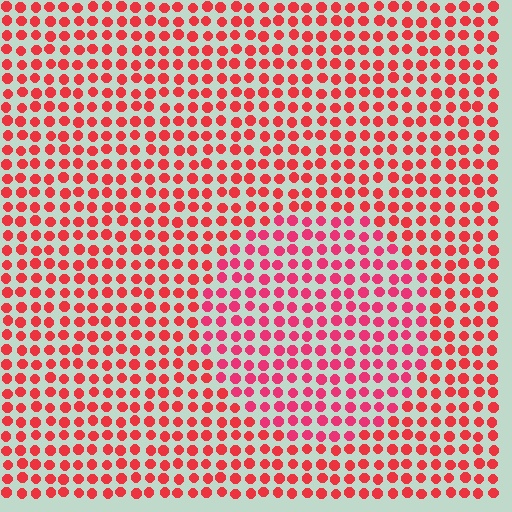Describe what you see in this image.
The image is filled with small red elements in a uniform arrangement. A circle-shaped region is visible where the elements are tinted to a slightly different hue, forming a subtle color boundary.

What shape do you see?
I see a circle.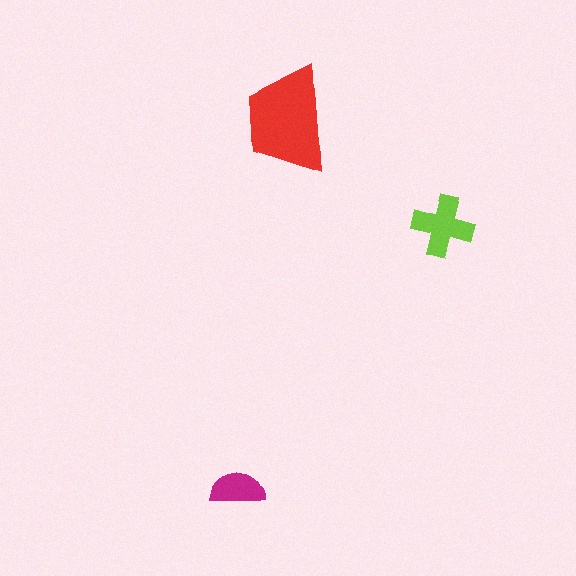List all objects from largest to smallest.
The red trapezoid, the lime cross, the magenta semicircle.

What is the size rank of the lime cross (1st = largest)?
2nd.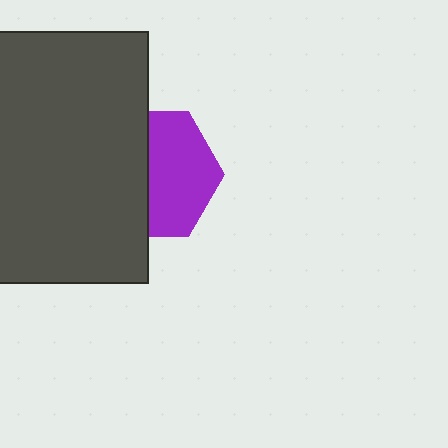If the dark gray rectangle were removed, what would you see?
You would see the complete purple hexagon.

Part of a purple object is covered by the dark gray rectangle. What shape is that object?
It is a hexagon.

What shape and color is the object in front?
The object in front is a dark gray rectangle.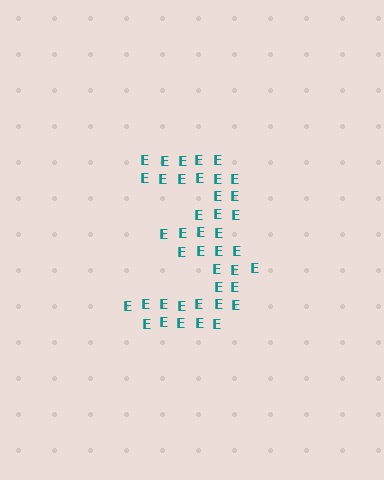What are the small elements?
The small elements are letter E's.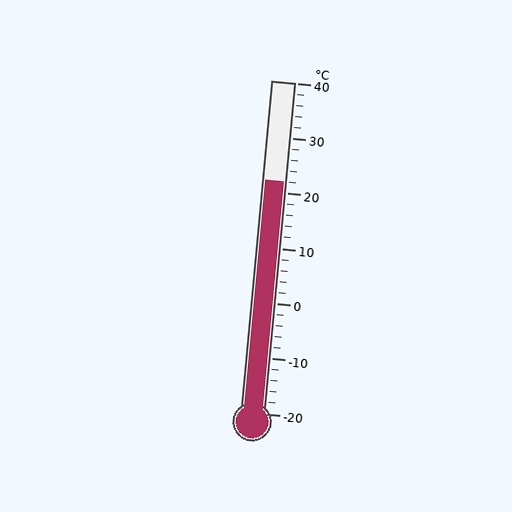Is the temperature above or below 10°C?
The temperature is above 10°C.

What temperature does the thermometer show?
The thermometer shows approximately 22°C.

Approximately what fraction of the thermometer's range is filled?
The thermometer is filled to approximately 70% of its range.